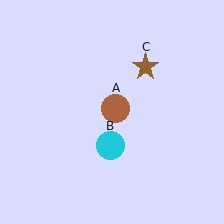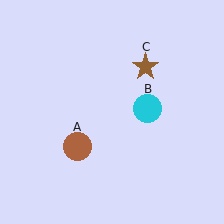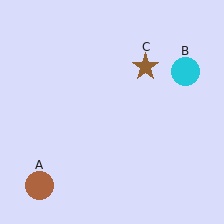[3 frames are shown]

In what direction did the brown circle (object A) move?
The brown circle (object A) moved down and to the left.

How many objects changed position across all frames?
2 objects changed position: brown circle (object A), cyan circle (object B).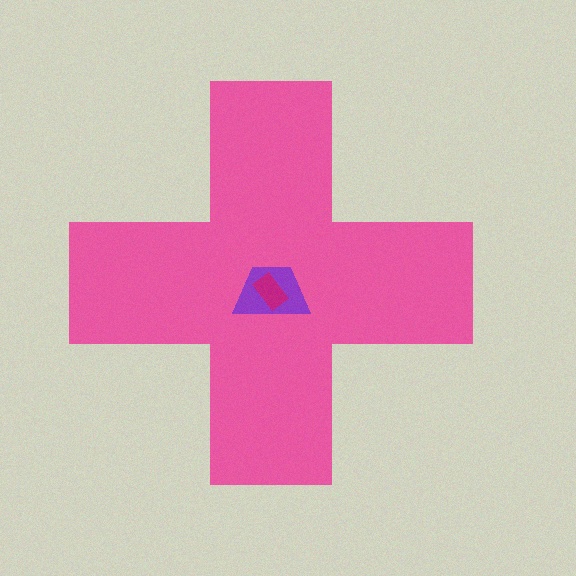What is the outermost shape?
The pink cross.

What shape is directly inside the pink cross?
The purple trapezoid.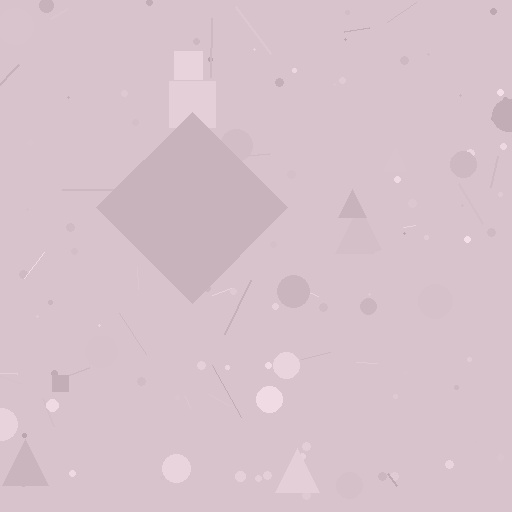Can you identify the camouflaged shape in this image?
The camouflaged shape is a diamond.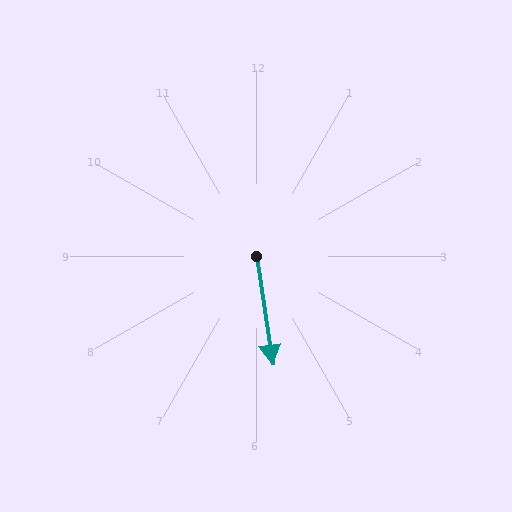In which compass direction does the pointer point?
South.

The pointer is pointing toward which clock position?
Roughly 6 o'clock.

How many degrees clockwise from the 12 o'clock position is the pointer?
Approximately 172 degrees.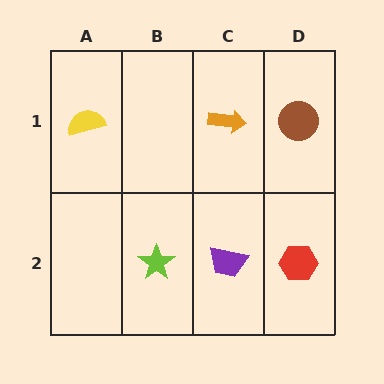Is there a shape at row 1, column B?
No, that cell is empty.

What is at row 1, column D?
A brown circle.